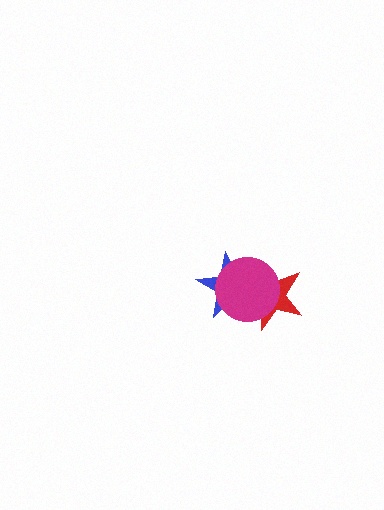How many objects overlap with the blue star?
2 objects overlap with the blue star.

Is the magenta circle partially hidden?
No, no other shape covers it.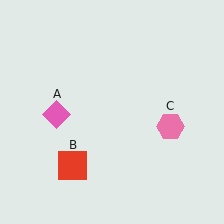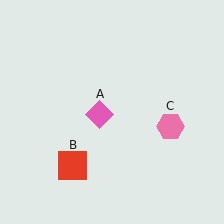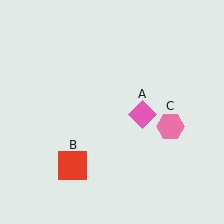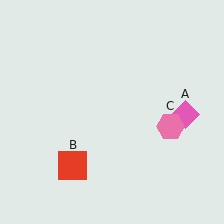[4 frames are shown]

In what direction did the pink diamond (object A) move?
The pink diamond (object A) moved right.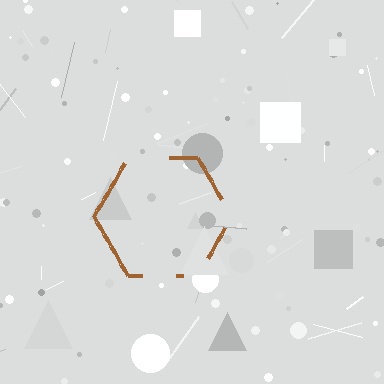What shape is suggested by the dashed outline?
The dashed outline suggests a hexagon.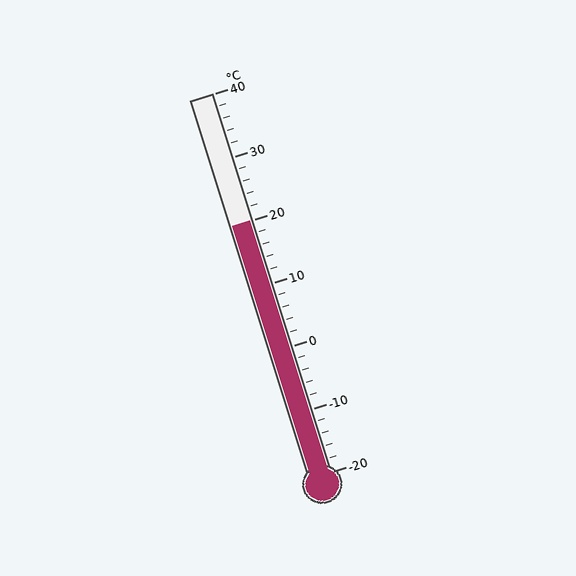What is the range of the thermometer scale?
The thermometer scale ranges from -20°C to 40°C.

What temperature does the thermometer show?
The thermometer shows approximately 20°C.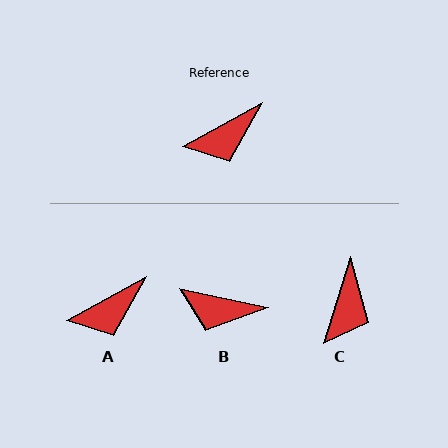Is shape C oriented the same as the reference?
No, it is off by about 44 degrees.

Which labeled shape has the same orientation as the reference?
A.